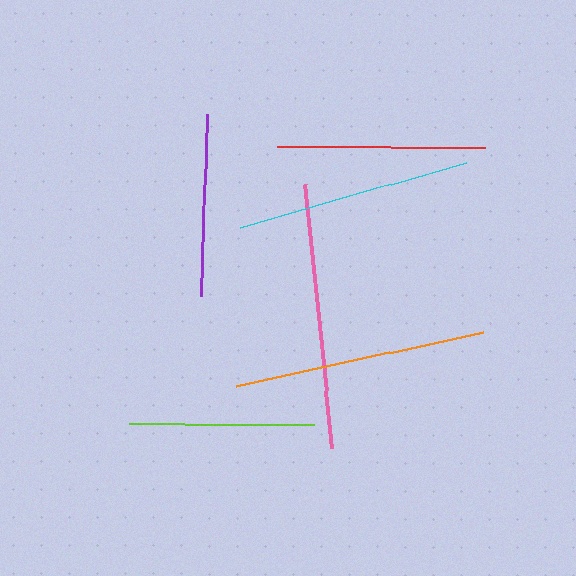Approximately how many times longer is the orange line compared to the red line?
The orange line is approximately 1.2 times the length of the red line.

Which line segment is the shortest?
The purple line is the shortest at approximately 182 pixels.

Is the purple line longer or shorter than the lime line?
The lime line is longer than the purple line.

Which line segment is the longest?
The pink line is the longest at approximately 265 pixels.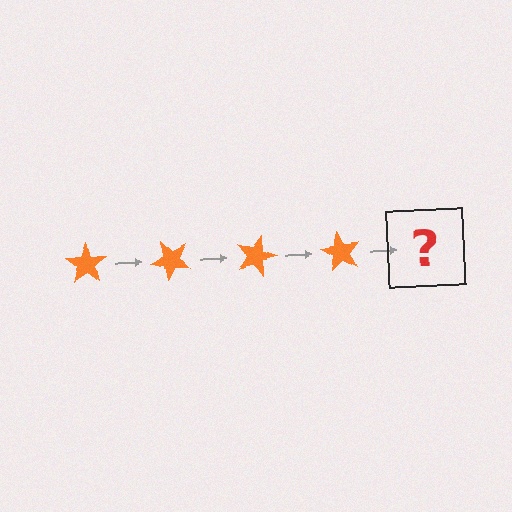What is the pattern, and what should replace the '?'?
The pattern is that the star rotates 45 degrees each step. The '?' should be an orange star rotated 180 degrees.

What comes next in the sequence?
The next element should be an orange star rotated 180 degrees.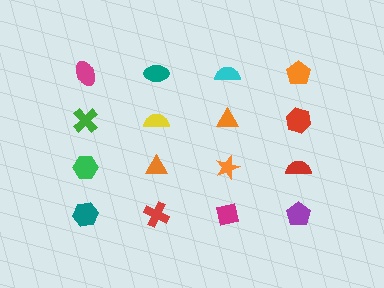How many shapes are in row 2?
4 shapes.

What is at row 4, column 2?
A red cross.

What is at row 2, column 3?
An orange triangle.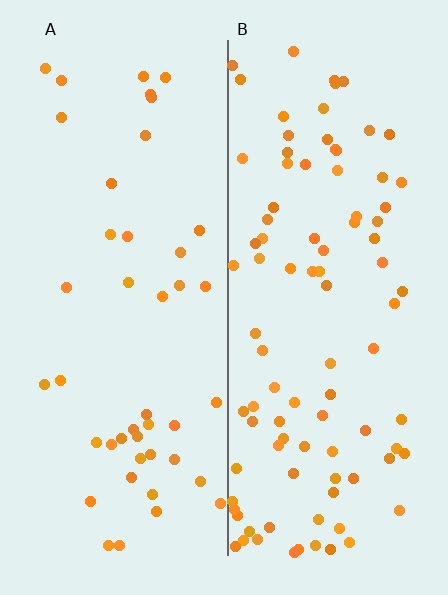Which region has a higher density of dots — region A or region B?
B (the right).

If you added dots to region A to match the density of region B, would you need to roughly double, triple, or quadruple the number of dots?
Approximately double.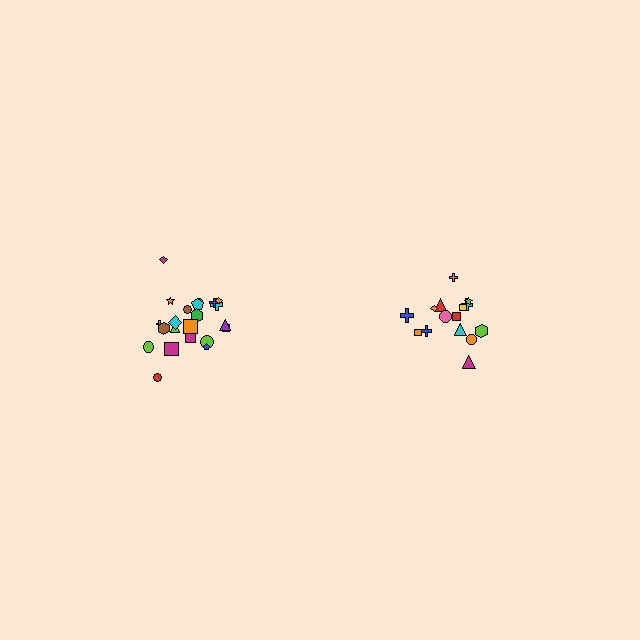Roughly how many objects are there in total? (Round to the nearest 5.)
Roughly 40 objects in total.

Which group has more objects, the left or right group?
The left group.